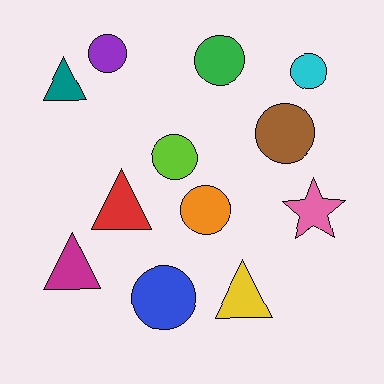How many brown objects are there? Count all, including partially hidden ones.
There is 1 brown object.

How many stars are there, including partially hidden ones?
There is 1 star.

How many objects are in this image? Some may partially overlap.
There are 12 objects.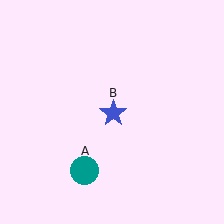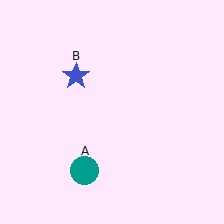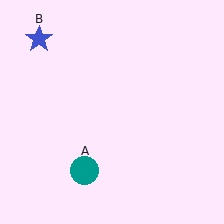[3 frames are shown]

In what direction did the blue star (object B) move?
The blue star (object B) moved up and to the left.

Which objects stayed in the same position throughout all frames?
Teal circle (object A) remained stationary.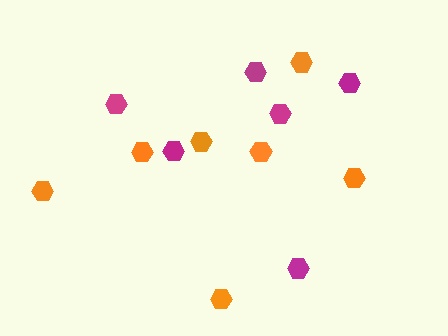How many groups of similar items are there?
There are 2 groups: one group of orange hexagons (7) and one group of magenta hexagons (6).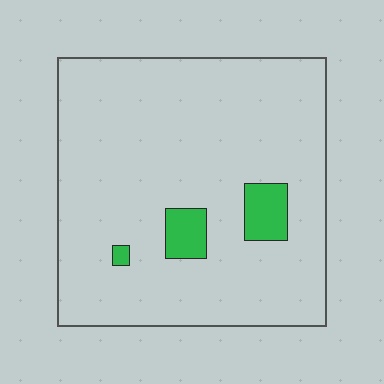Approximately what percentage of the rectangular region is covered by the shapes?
Approximately 5%.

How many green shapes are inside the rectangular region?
3.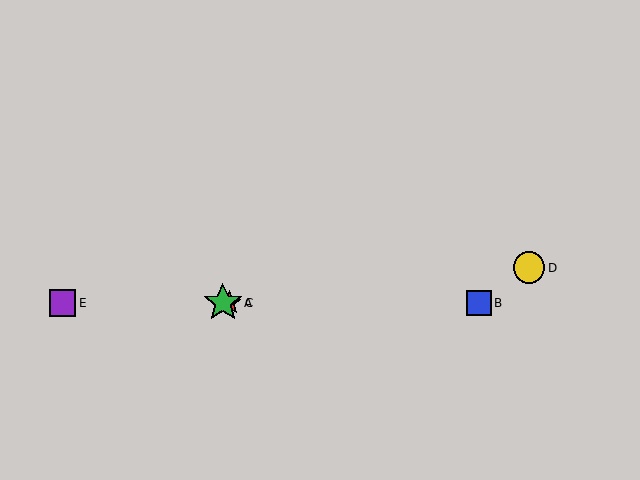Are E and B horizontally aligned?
Yes, both are at y≈303.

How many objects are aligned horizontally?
4 objects (A, B, C, E) are aligned horizontally.